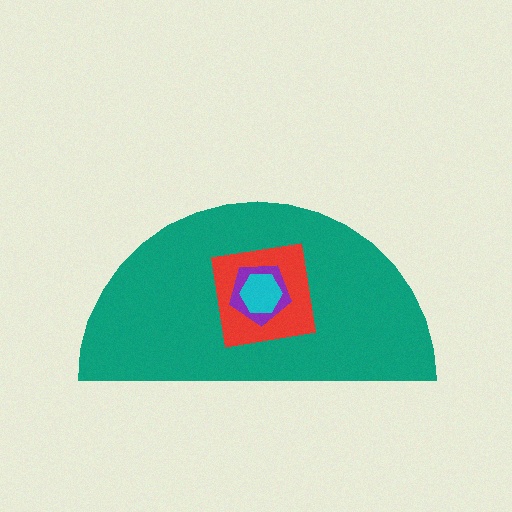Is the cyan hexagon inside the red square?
Yes.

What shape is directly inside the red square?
The purple pentagon.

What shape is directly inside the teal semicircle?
The red square.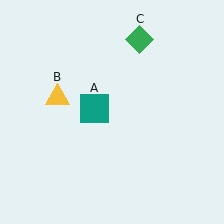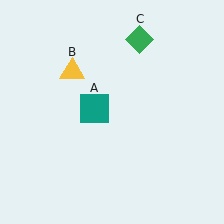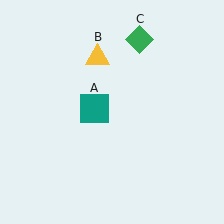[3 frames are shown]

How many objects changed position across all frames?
1 object changed position: yellow triangle (object B).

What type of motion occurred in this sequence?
The yellow triangle (object B) rotated clockwise around the center of the scene.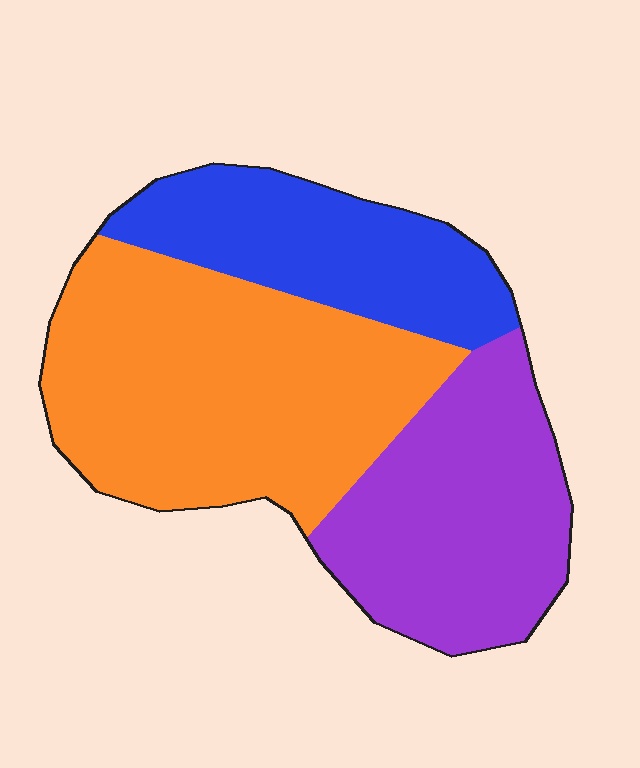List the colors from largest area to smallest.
From largest to smallest: orange, purple, blue.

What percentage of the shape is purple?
Purple takes up about one third (1/3) of the shape.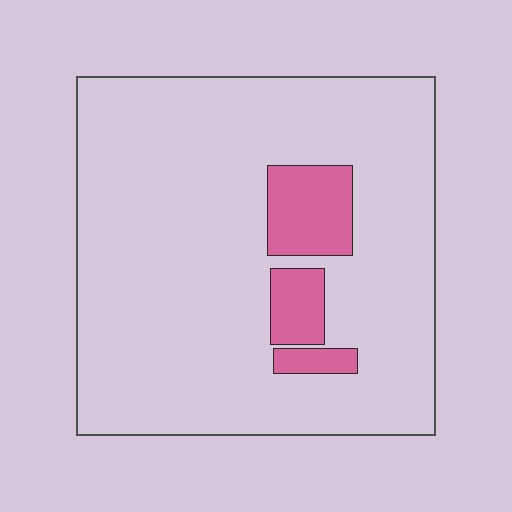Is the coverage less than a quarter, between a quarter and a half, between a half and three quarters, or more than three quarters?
Less than a quarter.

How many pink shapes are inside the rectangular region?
3.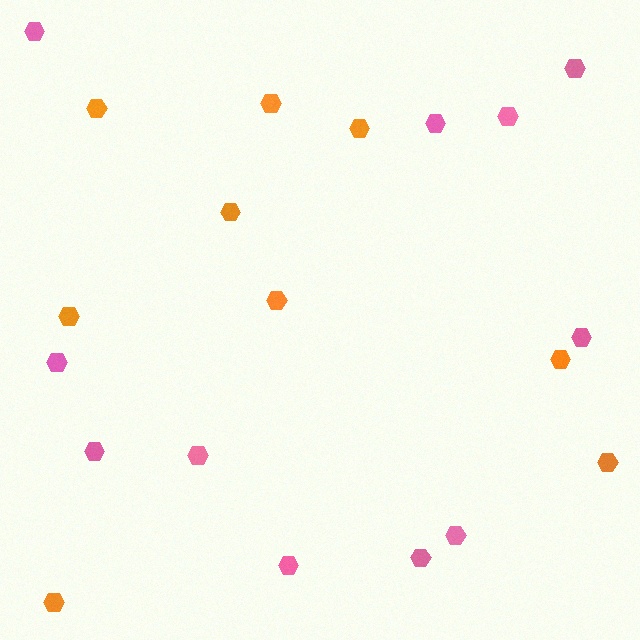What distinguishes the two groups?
There are 2 groups: one group of orange hexagons (9) and one group of pink hexagons (11).